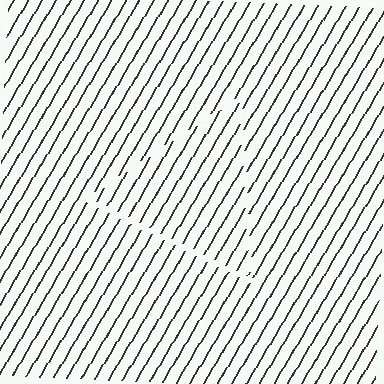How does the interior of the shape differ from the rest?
The interior of the shape contains the same grating, shifted by half a period — the contour is defined by the phase discontinuity where line-ends from the inner and outer gratings abut.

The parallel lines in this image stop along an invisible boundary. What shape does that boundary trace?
An illusory triangle. The interior of the shape contains the same grating, shifted by half a period — the contour is defined by the phase discontinuity where line-ends from the inner and outer gratings abut.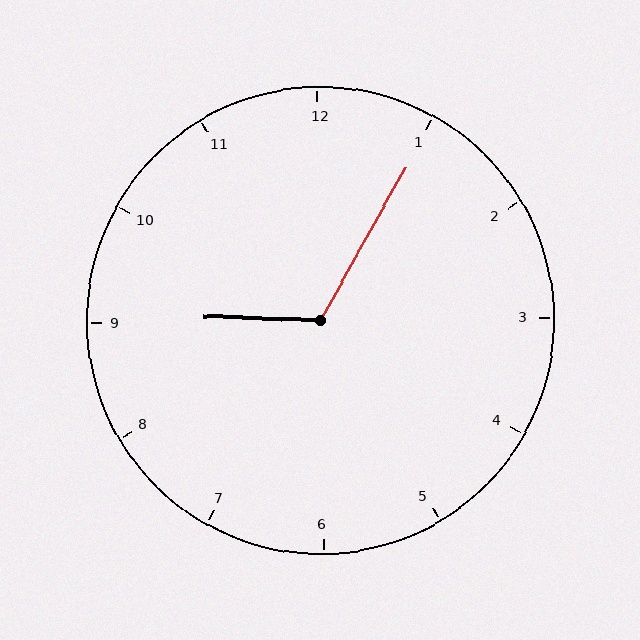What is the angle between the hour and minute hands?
Approximately 118 degrees.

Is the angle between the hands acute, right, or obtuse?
It is obtuse.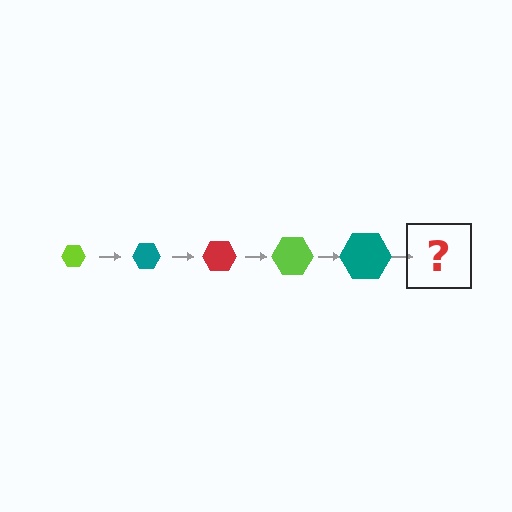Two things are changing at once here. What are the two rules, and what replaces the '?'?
The two rules are that the hexagon grows larger each step and the color cycles through lime, teal, and red. The '?' should be a red hexagon, larger than the previous one.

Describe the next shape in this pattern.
It should be a red hexagon, larger than the previous one.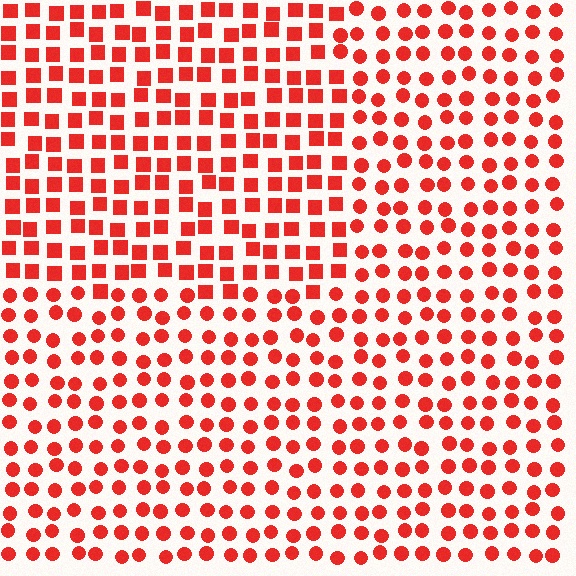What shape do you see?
I see a rectangle.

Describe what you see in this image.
The image is filled with small red elements arranged in a uniform grid. A rectangle-shaped region contains squares, while the surrounding area contains circles. The boundary is defined purely by the change in element shape.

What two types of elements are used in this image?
The image uses squares inside the rectangle region and circles outside it.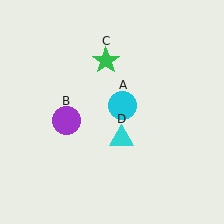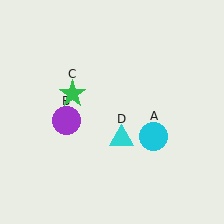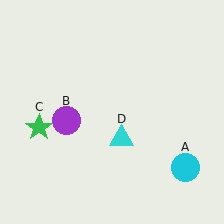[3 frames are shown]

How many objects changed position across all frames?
2 objects changed position: cyan circle (object A), green star (object C).